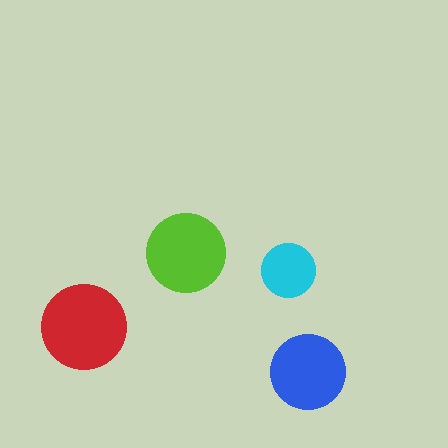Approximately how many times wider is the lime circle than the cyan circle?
About 1.5 times wider.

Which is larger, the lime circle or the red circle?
The red one.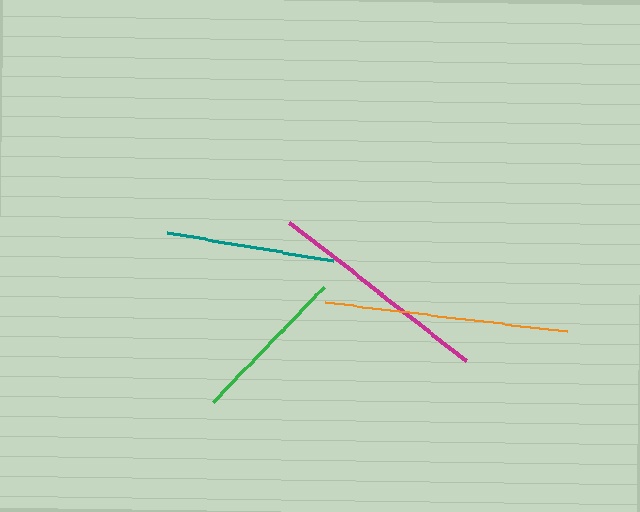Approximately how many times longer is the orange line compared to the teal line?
The orange line is approximately 1.4 times the length of the teal line.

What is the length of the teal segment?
The teal segment is approximately 168 pixels long.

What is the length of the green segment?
The green segment is approximately 159 pixels long.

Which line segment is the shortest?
The green line is the shortest at approximately 159 pixels.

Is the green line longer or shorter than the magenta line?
The magenta line is longer than the green line.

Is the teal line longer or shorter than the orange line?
The orange line is longer than the teal line.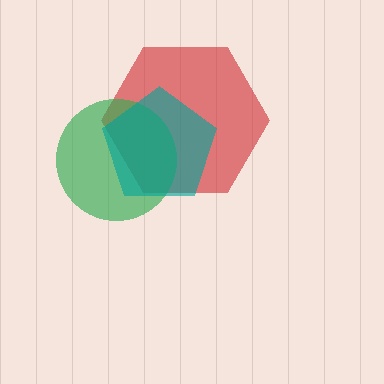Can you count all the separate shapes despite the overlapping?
Yes, there are 3 separate shapes.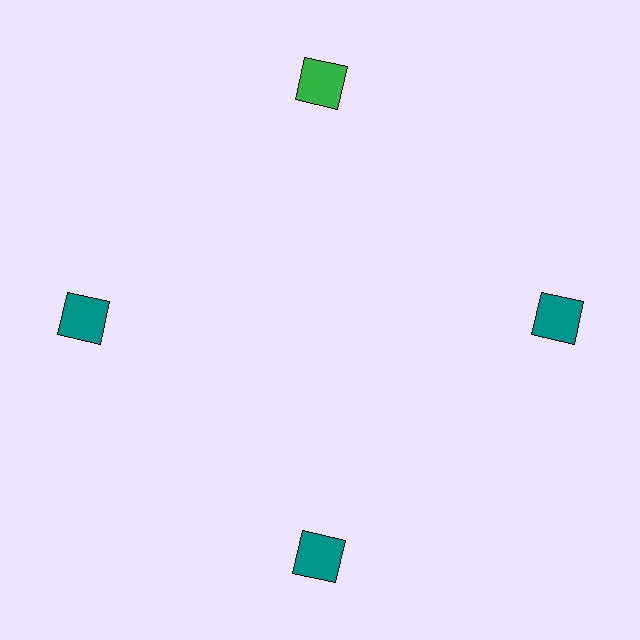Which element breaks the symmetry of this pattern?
The green square at roughly the 12 o'clock position breaks the symmetry. All other shapes are teal squares.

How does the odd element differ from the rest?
It has a different color: green instead of teal.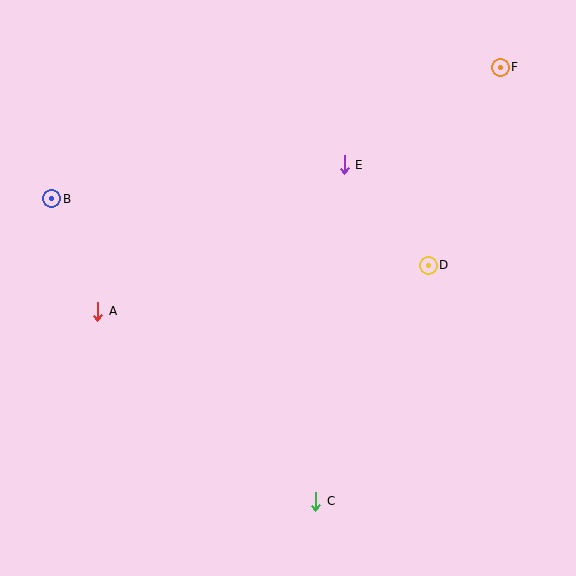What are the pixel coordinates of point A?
Point A is at (98, 311).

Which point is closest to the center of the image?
Point E at (344, 165) is closest to the center.